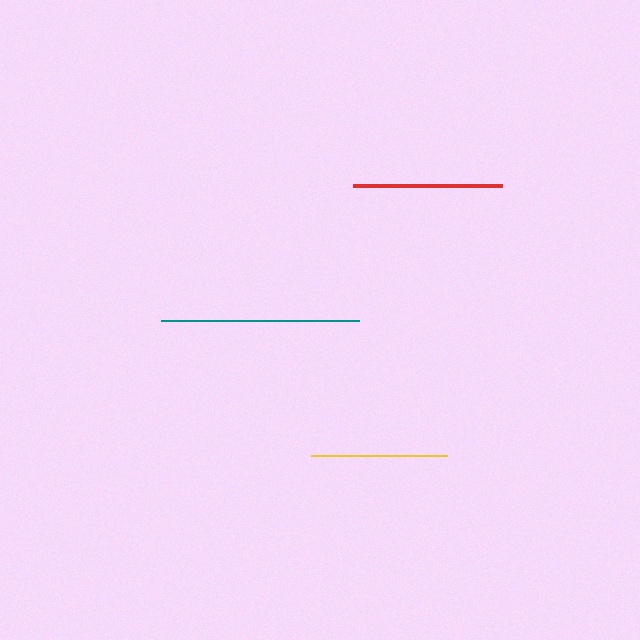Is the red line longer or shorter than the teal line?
The teal line is longer than the red line.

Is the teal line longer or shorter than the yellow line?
The teal line is longer than the yellow line.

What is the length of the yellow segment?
The yellow segment is approximately 136 pixels long.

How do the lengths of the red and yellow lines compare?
The red and yellow lines are approximately the same length.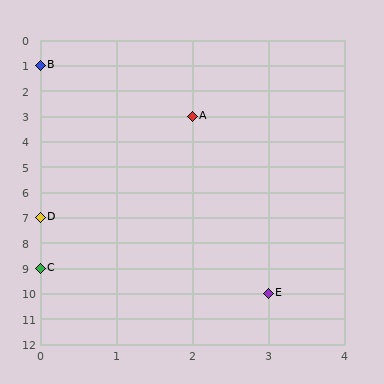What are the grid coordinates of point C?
Point C is at grid coordinates (0, 9).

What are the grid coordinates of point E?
Point E is at grid coordinates (3, 10).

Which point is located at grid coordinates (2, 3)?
Point A is at (2, 3).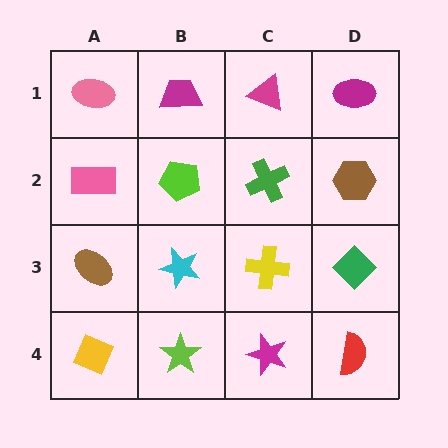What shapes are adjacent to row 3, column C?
A green cross (row 2, column C), a magenta star (row 4, column C), a cyan star (row 3, column B), a green diamond (row 3, column D).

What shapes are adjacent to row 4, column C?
A yellow cross (row 3, column C), a lime star (row 4, column B), a red semicircle (row 4, column D).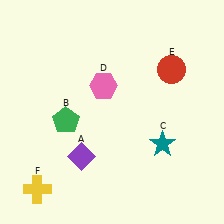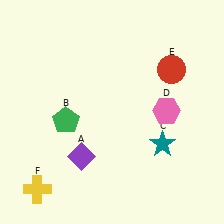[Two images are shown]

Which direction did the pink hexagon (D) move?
The pink hexagon (D) moved right.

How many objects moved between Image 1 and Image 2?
1 object moved between the two images.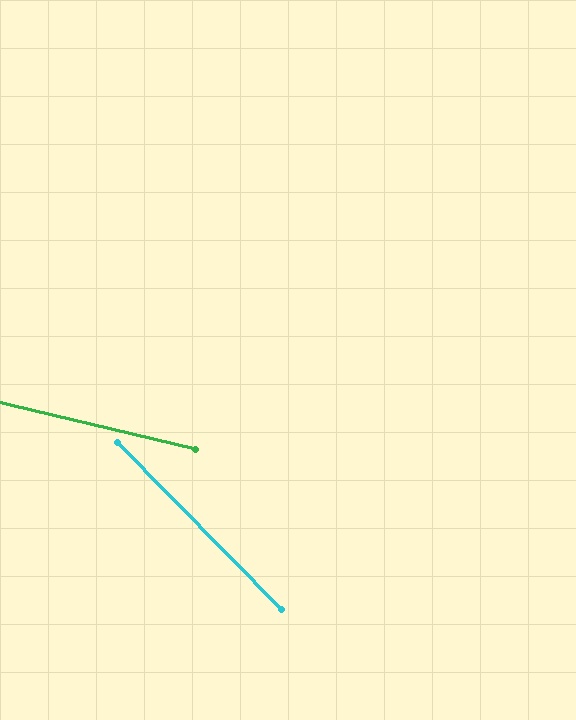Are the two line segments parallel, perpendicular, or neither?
Neither parallel nor perpendicular — they differ by about 32°.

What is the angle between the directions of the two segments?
Approximately 32 degrees.